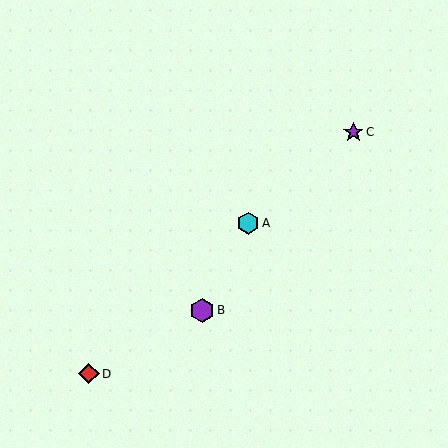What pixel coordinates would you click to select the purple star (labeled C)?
Click at (353, 132) to select the purple star C.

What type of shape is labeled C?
Shape C is a purple star.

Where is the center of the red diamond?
The center of the red diamond is at (89, 374).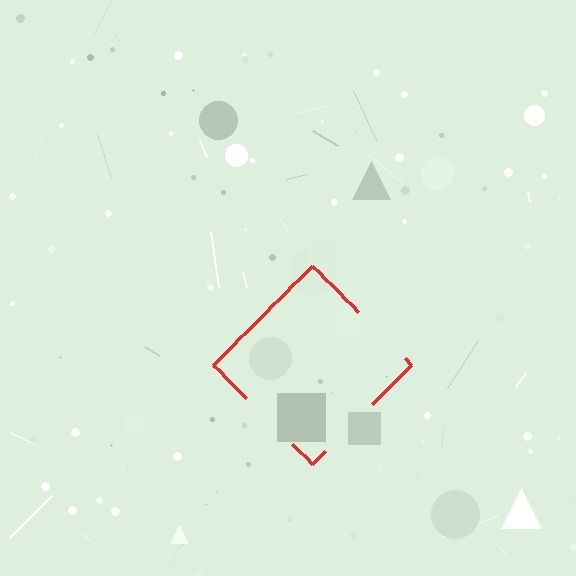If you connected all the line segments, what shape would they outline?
They would outline a diamond.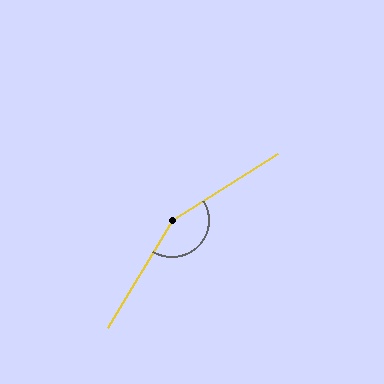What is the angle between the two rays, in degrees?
Approximately 153 degrees.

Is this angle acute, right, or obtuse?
It is obtuse.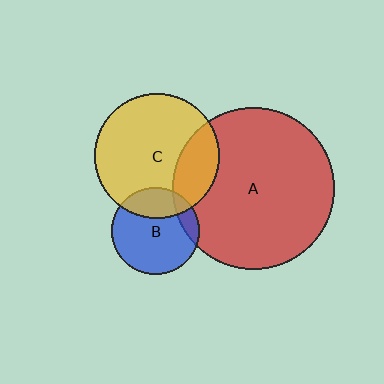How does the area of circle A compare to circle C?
Approximately 1.7 times.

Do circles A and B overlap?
Yes.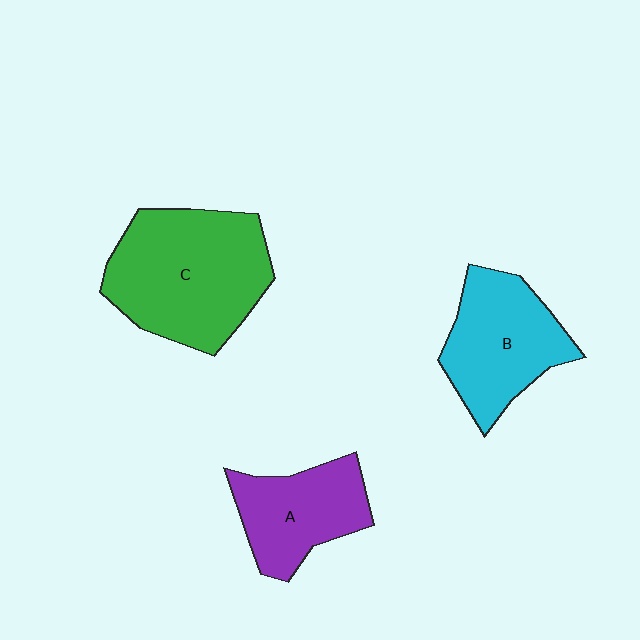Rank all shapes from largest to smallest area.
From largest to smallest: C (green), B (cyan), A (purple).